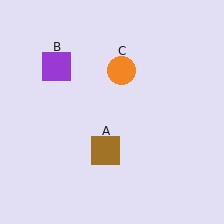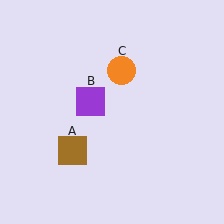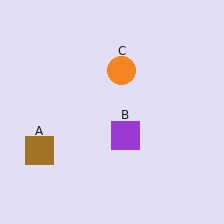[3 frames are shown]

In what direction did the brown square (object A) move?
The brown square (object A) moved left.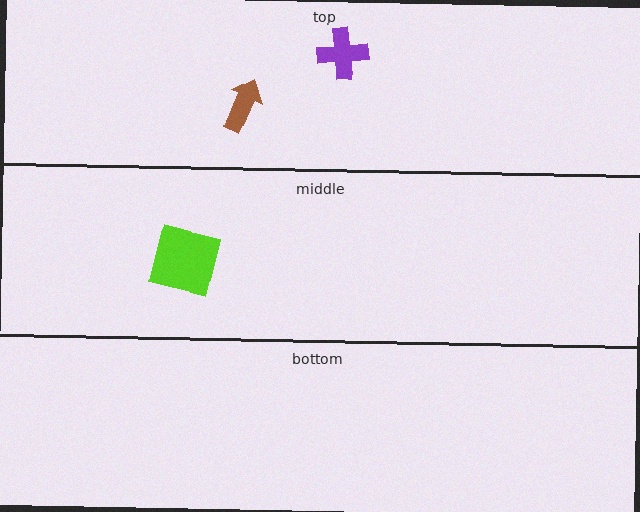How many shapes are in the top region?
2.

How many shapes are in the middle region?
1.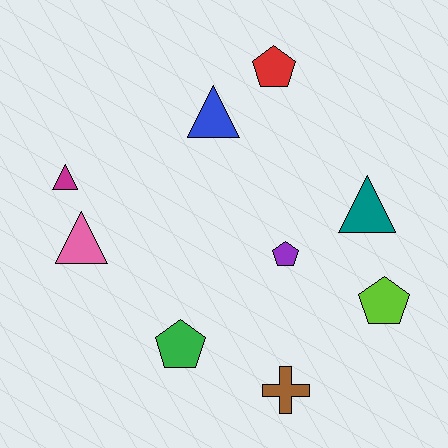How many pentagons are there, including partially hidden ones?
There are 4 pentagons.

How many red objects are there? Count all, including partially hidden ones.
There is 1 red object.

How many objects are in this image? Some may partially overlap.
There are 9 objects.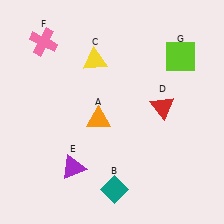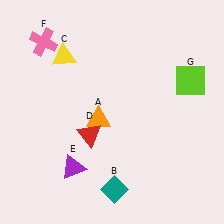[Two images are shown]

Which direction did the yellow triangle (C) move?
The yellow triangle (C) moved left.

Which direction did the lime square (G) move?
The lime square (G) moved down.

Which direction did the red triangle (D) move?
The red triangle (D) moved left.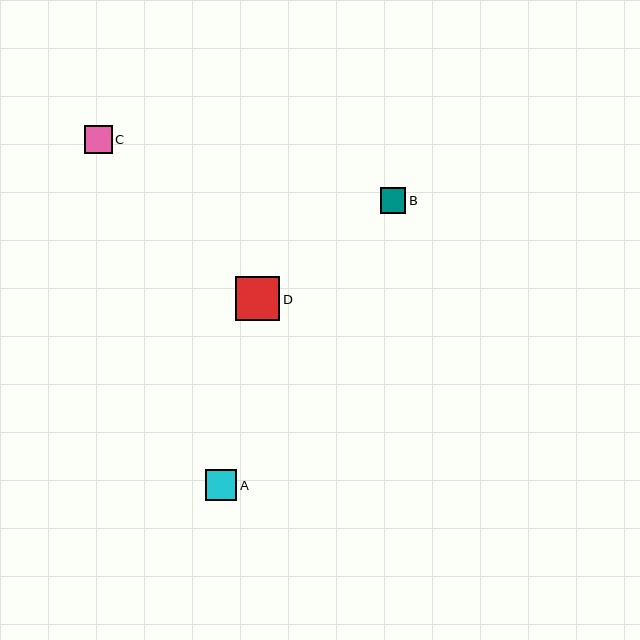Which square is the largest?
Square D is the largest with a size of approximately 44 pixels.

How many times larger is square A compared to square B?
Square A is approximately 1.2 times the size of square B.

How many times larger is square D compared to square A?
Square D is approximately 1.4 times the size of square A.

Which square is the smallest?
Square B is the smallest with a size of approximately 26 pixels.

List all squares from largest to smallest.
From largest to smallest: D, A, C, B.